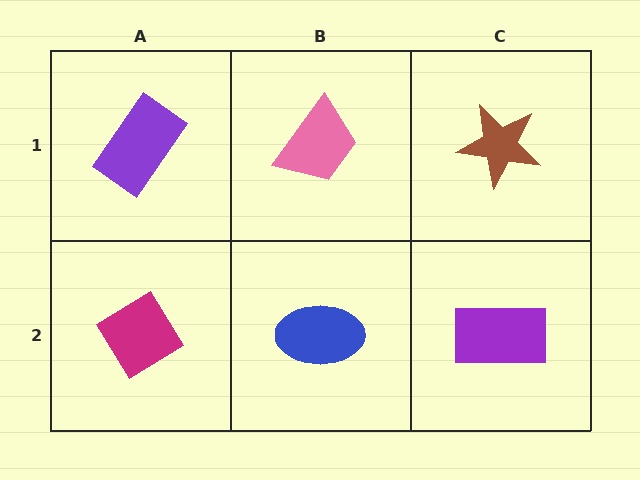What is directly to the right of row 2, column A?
A blue ellipse.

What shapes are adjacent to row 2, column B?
A pink trapezoid (row 1, column B), a magenta diamond (row 2, column A), a purple rectangle (row 2, column C).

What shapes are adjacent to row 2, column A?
A purple rectangle (row 1, column A), a blue ellipse (row 2, column B).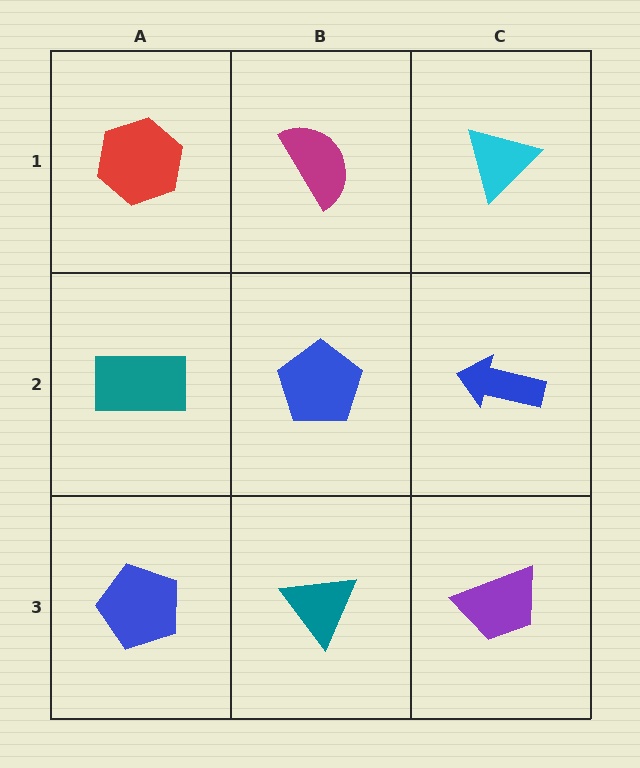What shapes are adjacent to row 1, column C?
A blue arrow (row 2, column C), a magenta semicircle (row 1, column B).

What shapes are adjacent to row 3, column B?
A blue pentagon (row 2, column B), a blue pentagon (row 3, column A), a purple trapezoid (row 3, column C).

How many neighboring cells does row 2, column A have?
3.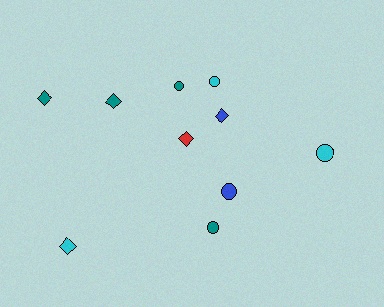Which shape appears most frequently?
Circle, with 5 objects.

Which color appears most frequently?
Teal, with 4 objects.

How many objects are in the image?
There are 10 objects.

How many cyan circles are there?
There are 2 cyan circles.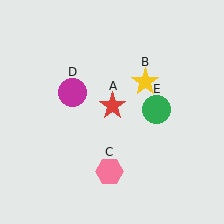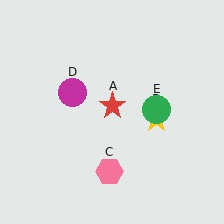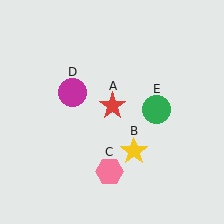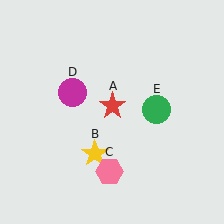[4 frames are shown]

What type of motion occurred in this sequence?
The yellow star (object B) rotated clockwise around the center of the scene.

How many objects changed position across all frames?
1 object changed position: yellow star (object B).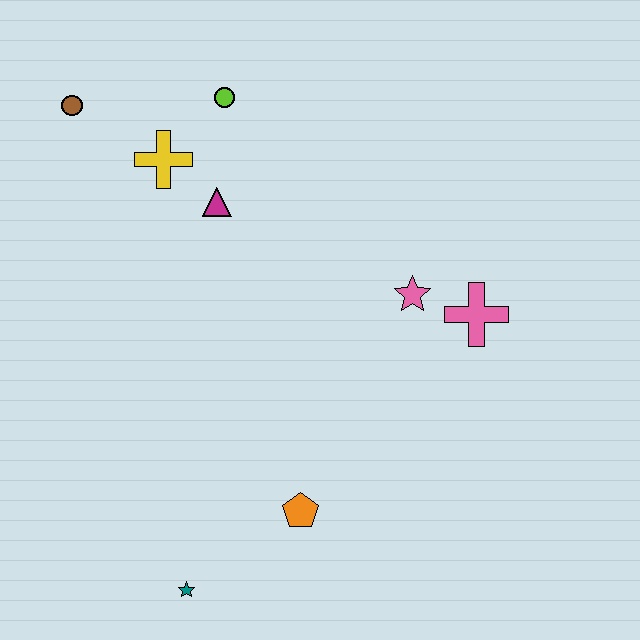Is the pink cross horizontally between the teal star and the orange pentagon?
No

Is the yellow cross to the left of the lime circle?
Yes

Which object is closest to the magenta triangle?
The yellow cross is closest to the magenta triangle.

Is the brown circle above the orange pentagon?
Yes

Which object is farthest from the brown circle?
The teal star is farthest from the brown circle.